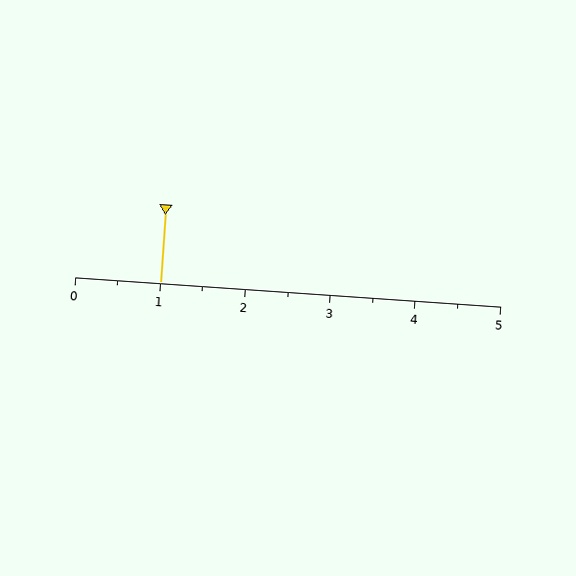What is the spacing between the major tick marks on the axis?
The major ticks are spaced 1 apart.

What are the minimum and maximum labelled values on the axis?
The axis runs from 0 to 5.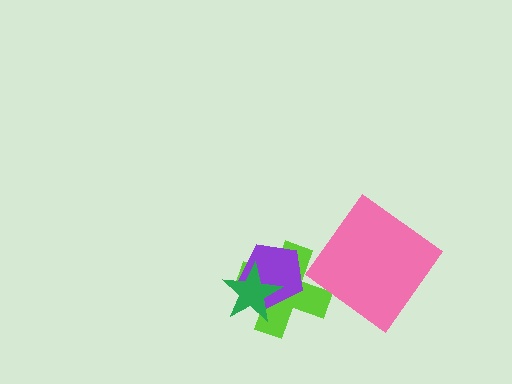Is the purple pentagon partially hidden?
Yes, it is partially covered by another shape.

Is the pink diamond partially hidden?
No, no other shape covers it.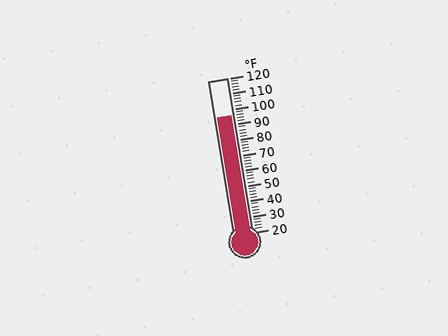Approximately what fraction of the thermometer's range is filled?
The thermometer is filled to approximately 75% of its range.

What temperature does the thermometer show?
The thermometer shows approximately 96°F.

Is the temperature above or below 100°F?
The temperature is below 100°F.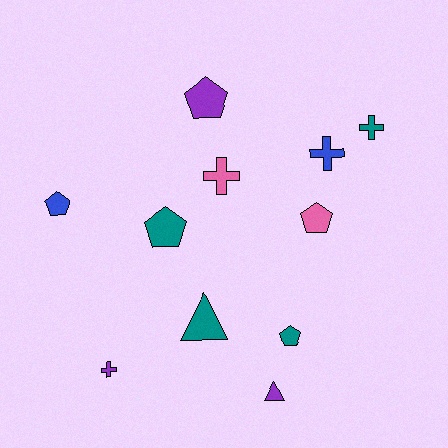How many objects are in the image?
There are 11 objects.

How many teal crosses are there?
There is 1 teal cross.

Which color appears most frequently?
Teal, with 4 objects.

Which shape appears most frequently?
Pentagon, with 5 objects.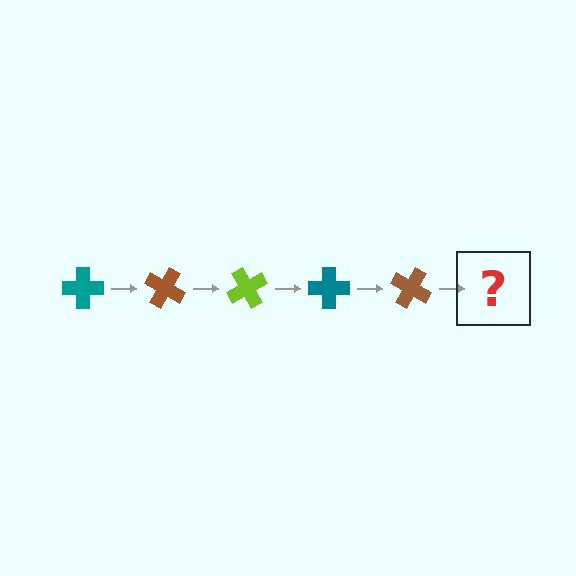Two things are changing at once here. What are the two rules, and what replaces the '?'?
The two rules are that it rotates 30 degrees each step and the color cycles through teal, brown, and lime. The '?' should be a lime cross, rotated 150 degrees from the start.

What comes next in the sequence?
The next element should be a lime cross, rotated 150 degrees from the start.